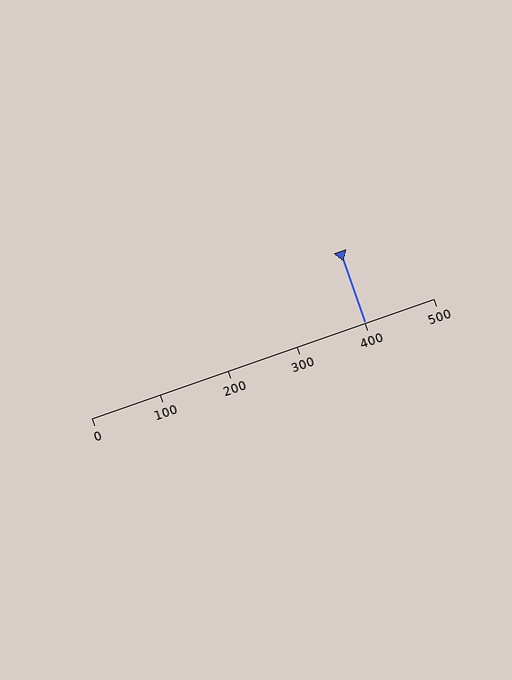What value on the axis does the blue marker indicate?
The marker indicates approximately 400.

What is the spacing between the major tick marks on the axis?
The major ticks are spaced 100 apart.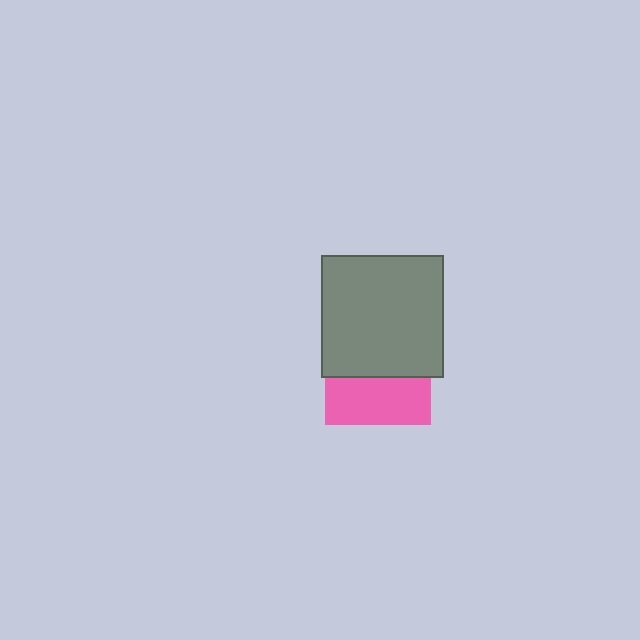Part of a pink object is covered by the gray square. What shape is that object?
It is a square.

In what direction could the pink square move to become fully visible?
The pink square could move down. That would shift it out from behind the gray square entirely.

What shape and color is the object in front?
The object in front is a gray square.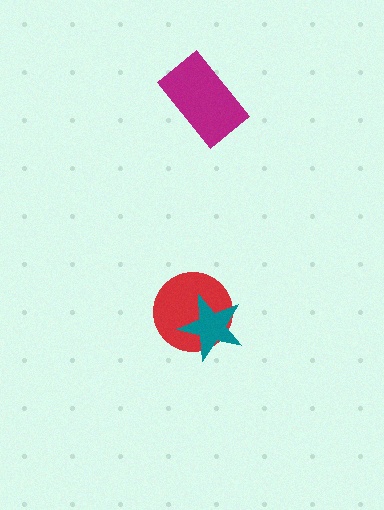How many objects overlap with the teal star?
1 object overlaps with the teal star.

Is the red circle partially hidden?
Yes, it is partially covered by another shape.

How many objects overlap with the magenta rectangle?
0 objects overlap with the magenta rectangle.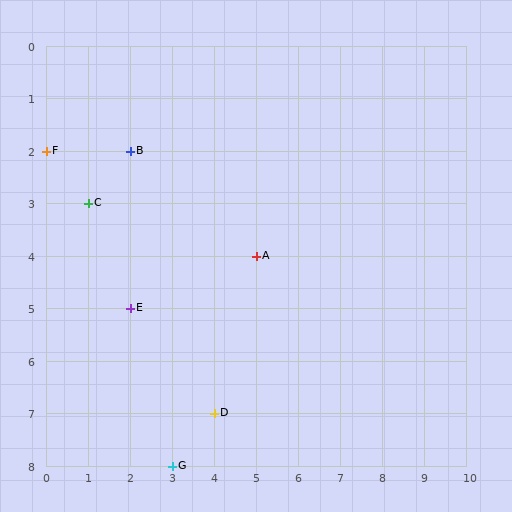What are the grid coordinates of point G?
Point G is at grid coordinates (3, 8).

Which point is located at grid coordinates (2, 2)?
Point B is at (2, 2).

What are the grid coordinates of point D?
Point D is at grid coordinates (4, 7).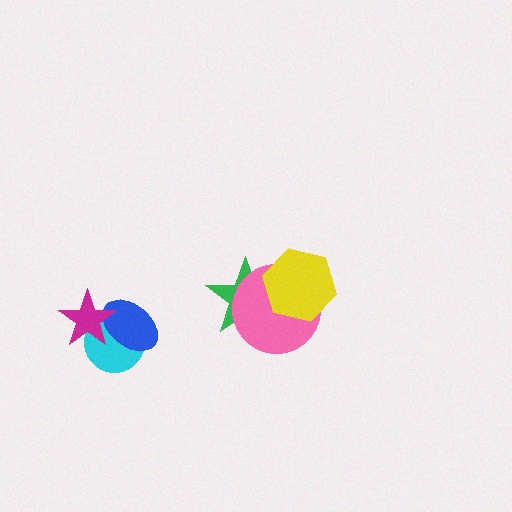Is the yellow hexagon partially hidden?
No, no other shape covers it.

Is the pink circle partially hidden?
Yes, it is partially covered by another shape.